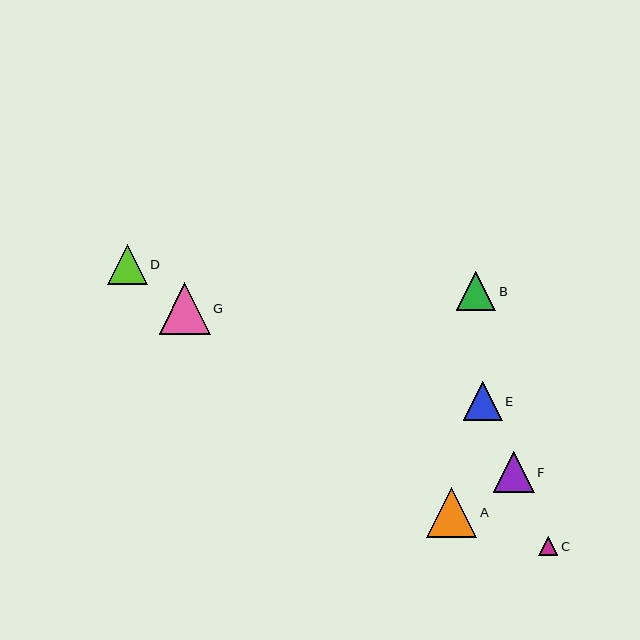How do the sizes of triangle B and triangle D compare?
Triangle B and triangle D are approximately the same size.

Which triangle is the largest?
Triangle G is the largest with a size of approximately 51 pixels.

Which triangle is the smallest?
Triangle C is the smallest with a size of approximately 19 pixels.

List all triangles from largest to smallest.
From largest to smallest: G, A, F, B, D, E, C.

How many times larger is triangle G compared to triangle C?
Triangle G is approximately 2.7 times the size of triangle C.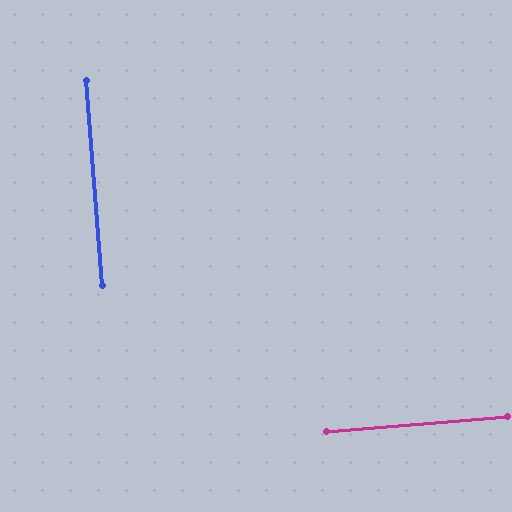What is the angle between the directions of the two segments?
Approximately 89 degrees.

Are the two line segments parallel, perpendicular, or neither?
Perpendicular — they meet at approximately 89°.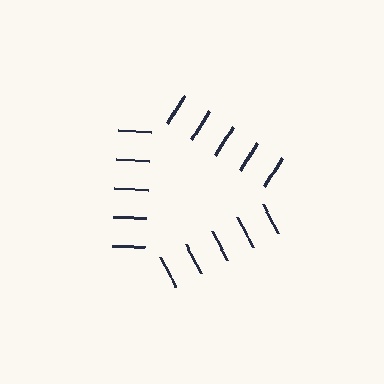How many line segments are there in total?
15 — 5 along each of the 3 edges.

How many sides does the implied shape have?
3 sides — the line-ends trace a triangle.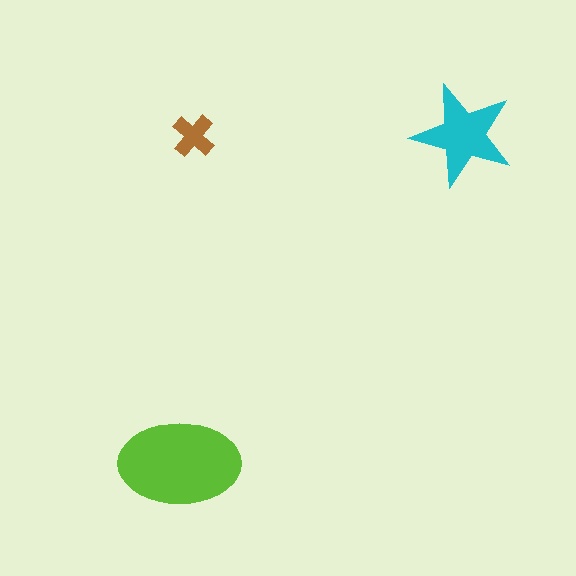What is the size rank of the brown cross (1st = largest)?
3rd.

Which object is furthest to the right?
The cyan star is rightmost.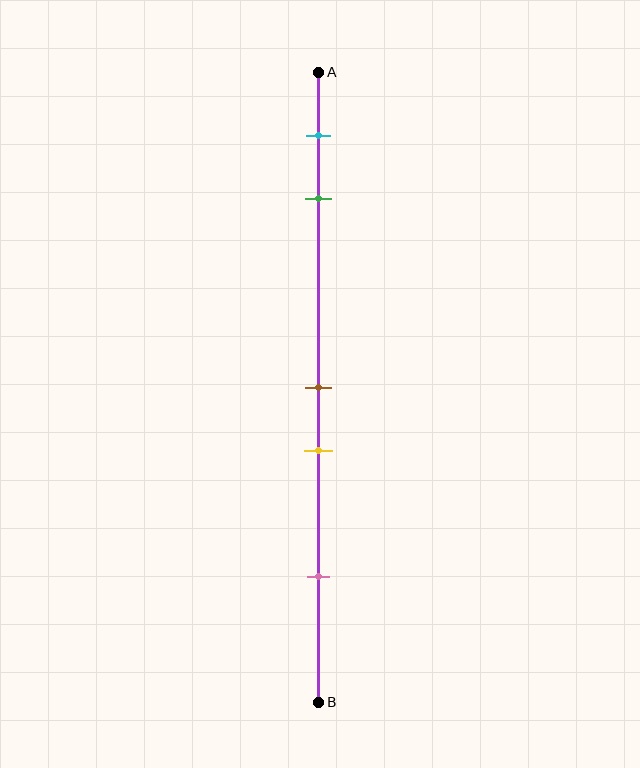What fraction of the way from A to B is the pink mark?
The pink mark is approximately 80% (0.8) of the way from A to B.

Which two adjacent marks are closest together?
The brown and yellow marks are the closest adjacent pair.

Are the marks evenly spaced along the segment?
No, the marks are not evenly spaced.